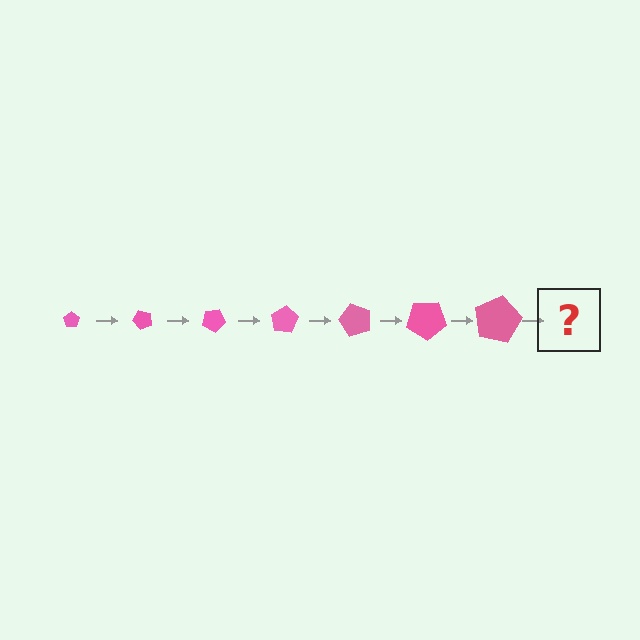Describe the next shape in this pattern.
It should be a pentagon, larger than the previous one and rotated 350 degrees from the start.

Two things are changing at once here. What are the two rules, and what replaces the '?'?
The two rules are that the pentagon grows larger each step and it rotates 50 degrees each step. The '?' should be a pentagon, larger than the previous one and rotated 350 degrees from the start.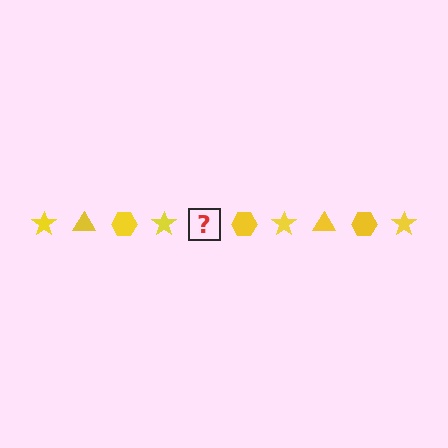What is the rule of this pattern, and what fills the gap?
The rule is that the pattern cycles through star, triangle, hexagon shapes in yellow. The gap should be filled with a yellow triangle.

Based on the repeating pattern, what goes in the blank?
The blank should be a yellow triangle.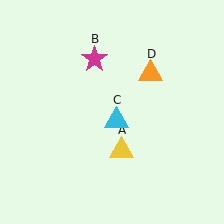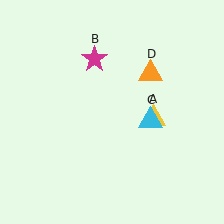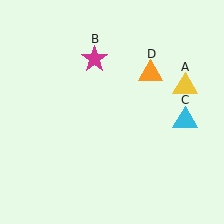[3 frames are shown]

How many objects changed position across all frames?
2 objects changed position: yellow triangle (object A), cyan triangle (object C).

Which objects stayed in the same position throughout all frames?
Magenta star (object B) and orange triangle (object D) remained stationary.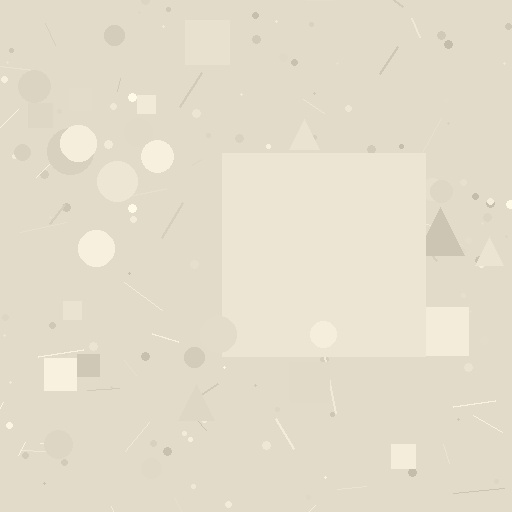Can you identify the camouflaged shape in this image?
The camouflaged shape is a square.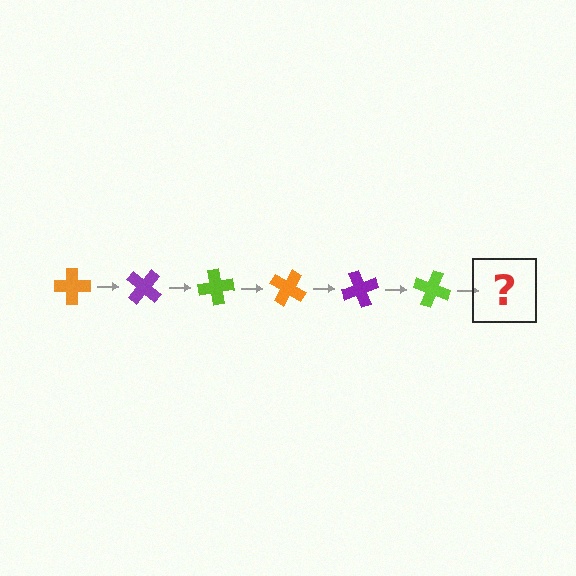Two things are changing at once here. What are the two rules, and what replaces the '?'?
The two rules are that it rotates 40 degrees each step and the color cycles through orange, purple, and lime. The '?' should be an orange cross, rotated 240 degrees from the start.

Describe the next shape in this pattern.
It should be an orange cross, rotated 240 degrees from the start.